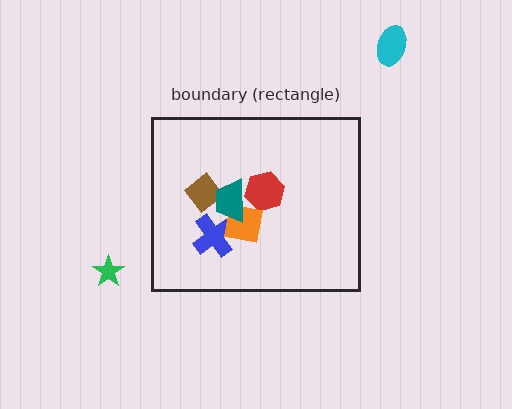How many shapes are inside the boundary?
5 inside, 2 outside.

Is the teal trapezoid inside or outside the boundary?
Inside.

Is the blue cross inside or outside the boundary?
Inside.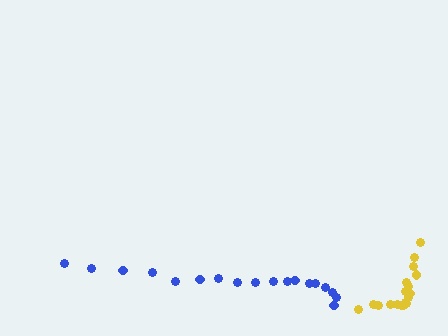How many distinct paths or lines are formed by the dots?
There are 2 distinct paths.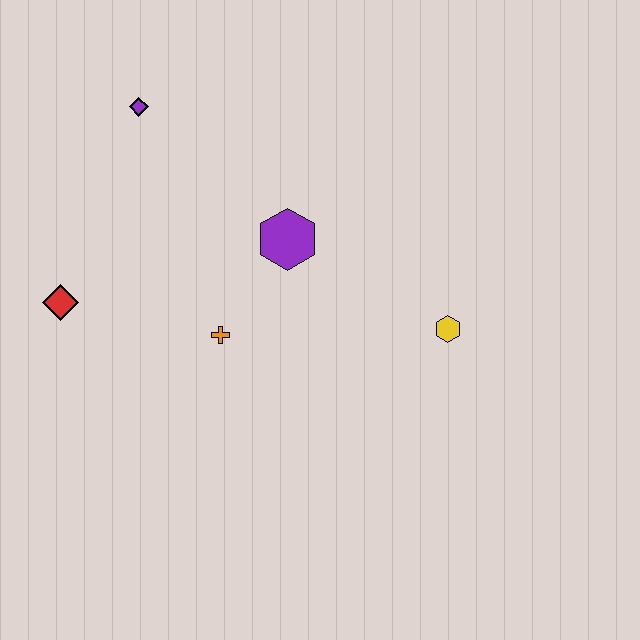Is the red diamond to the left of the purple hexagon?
Yes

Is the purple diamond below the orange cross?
No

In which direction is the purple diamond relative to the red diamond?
The purple diamond is above the red diamond.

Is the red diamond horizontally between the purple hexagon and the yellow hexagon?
No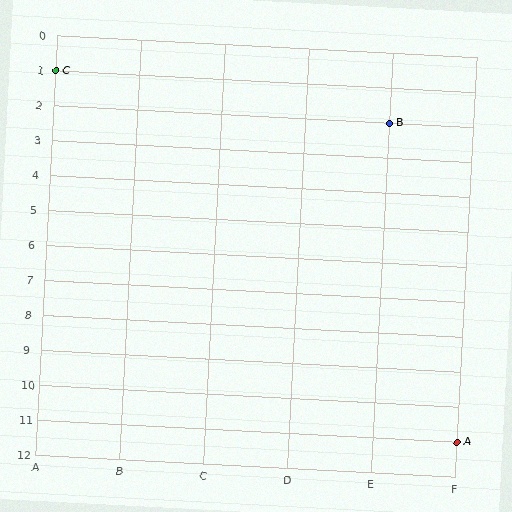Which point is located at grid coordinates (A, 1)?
Point C is at (A, 1).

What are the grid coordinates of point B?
Point B is at grid coordinates (E, 2).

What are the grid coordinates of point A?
Point A is at grid coordinates (F, 11).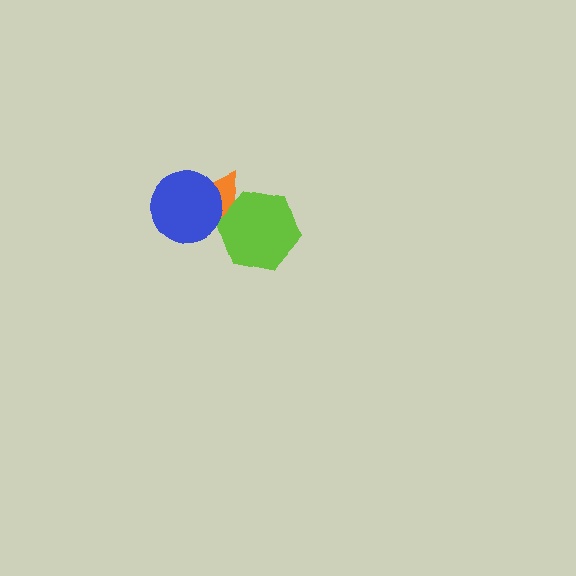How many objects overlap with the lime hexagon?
1 object overlaps with the lime hexagon.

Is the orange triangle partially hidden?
Yes, it is partially covered by another shape.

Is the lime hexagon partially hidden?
No, no other shape covers it.